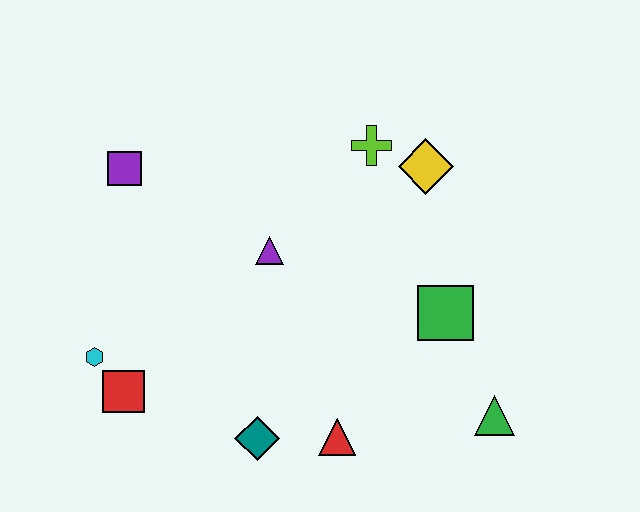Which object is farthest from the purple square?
The green triangle is farthest from the purple square.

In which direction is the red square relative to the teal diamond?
The red square is to the left of the teal diamond.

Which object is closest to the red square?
The cyan hexagon is closest to the red square.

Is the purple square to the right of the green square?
No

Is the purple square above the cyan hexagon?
Yes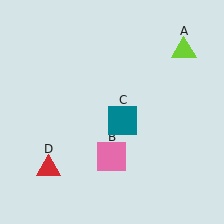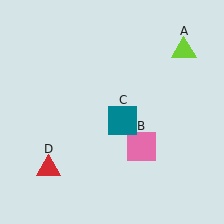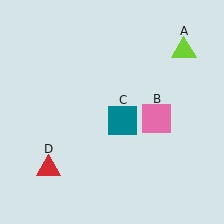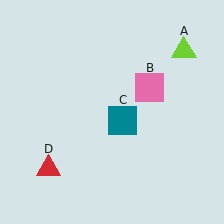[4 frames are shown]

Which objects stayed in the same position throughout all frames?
Lime triangle (object A) and teal square (object C) and red triangle (object D) remained stationary.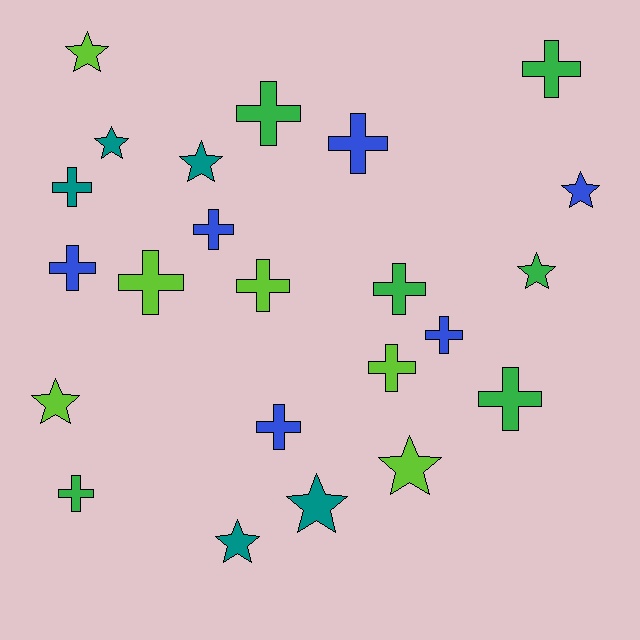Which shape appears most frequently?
Cross, with 14 objects.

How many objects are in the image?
There are 23 objects.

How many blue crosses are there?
There are 5 blue crosses.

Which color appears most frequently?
Green, with 6 objects.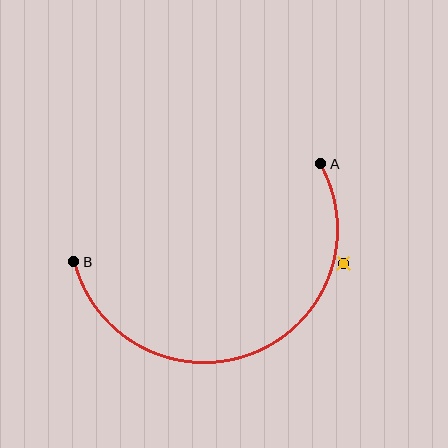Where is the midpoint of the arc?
The arc midpoint is the point on the curve farthest from the straight line joining A and B. It sits below that line.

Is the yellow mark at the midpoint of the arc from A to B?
No — the yellow mark does not lie on the arc at all. It sits slightly outside the curve.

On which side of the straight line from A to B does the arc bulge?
The arc bulges below the straight line connecting A and B.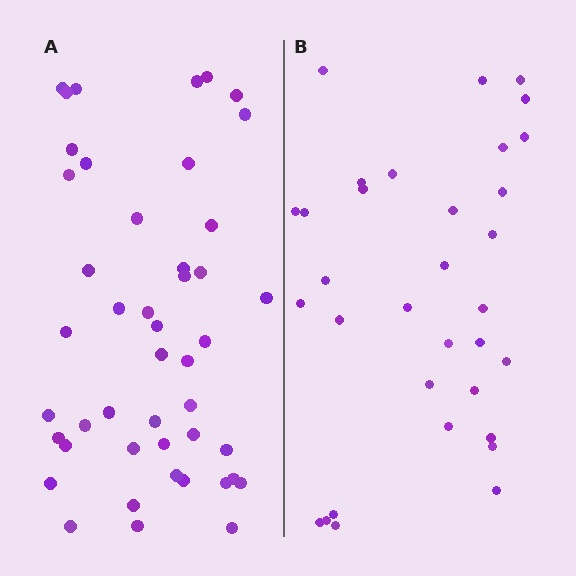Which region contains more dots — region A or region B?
Region A (the left region) has more dots.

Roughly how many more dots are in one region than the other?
Region A has approximately 15 more dots than region B.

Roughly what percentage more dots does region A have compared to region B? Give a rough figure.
About 40% more.